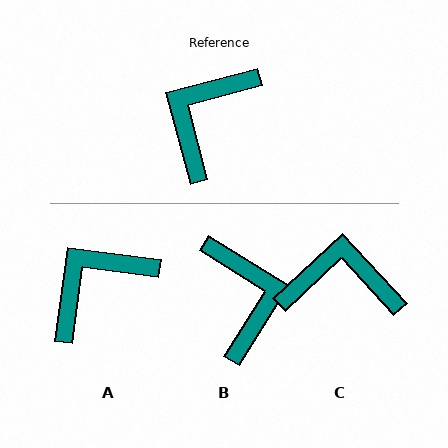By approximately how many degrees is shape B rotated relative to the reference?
Approximately 137 degrees clockwise.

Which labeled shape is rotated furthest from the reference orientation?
B, about 137 degrees away.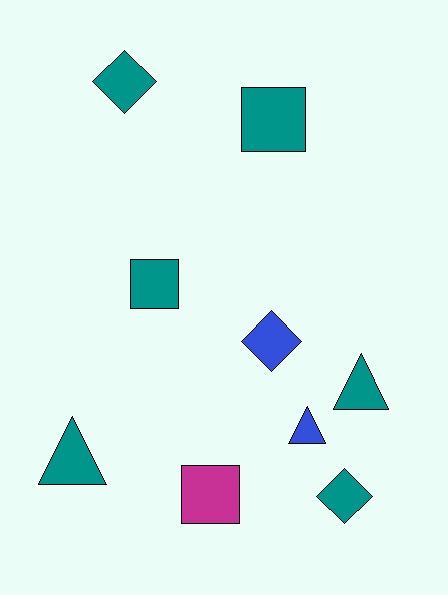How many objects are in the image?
There are 9 objects.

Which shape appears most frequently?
Square, with 3 objects.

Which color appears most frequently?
Teal, with 6 objects.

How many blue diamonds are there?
There is 1 blue diamond.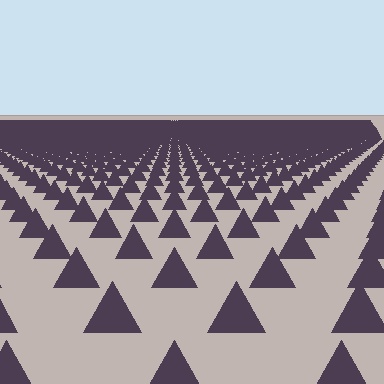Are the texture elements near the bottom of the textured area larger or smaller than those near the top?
Larger. Near the bottom, elements are closer to the viewer and appear at a bigger on-screen size.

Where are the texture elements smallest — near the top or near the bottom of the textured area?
Near the top.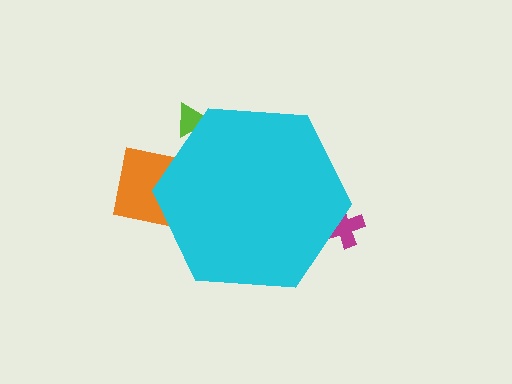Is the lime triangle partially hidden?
Yes, the lime triangle is partially hidden behind the cyan hexagon.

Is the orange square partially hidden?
Yes, the orange square is partially hidden behind the cyan hexagon.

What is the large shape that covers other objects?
A cyan hexagon.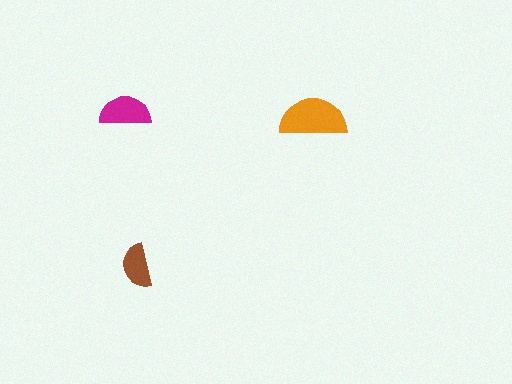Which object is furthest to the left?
The magenta semicircle is leftmost.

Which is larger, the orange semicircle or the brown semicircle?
The orange one.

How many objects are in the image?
There are 3 objects in the image.